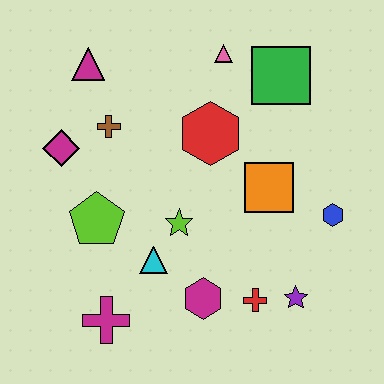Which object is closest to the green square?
The pink triangle is closest to the green square.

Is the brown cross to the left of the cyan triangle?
Yes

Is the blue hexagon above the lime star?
Yes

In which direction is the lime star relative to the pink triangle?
The lime star is below the pink triangle.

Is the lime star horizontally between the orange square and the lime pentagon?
Yes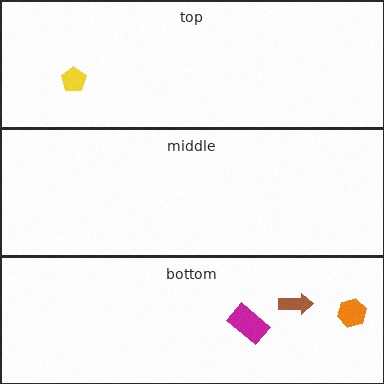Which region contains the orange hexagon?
The bottom region.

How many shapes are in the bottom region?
3.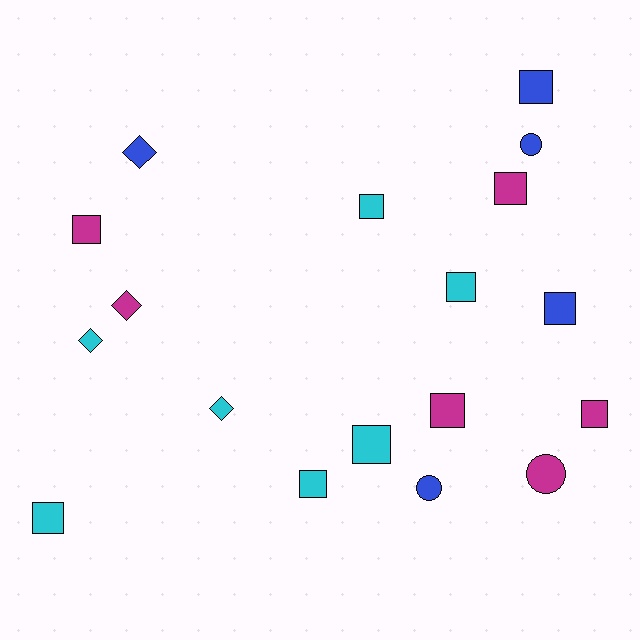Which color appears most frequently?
Cyan, with 7 objects.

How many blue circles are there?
There are 2 blue circles.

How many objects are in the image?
There are 18 objects.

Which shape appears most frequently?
Square, with 11 objects.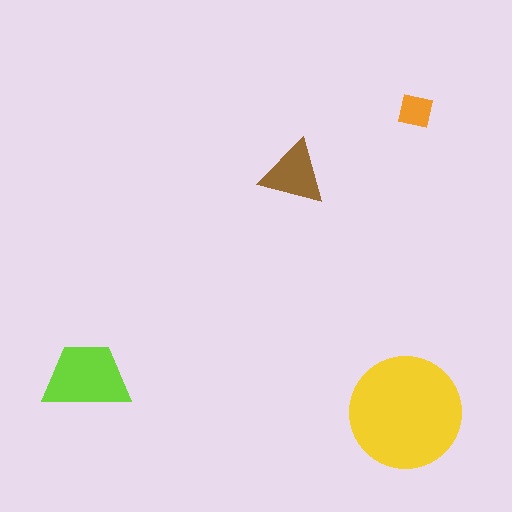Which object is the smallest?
The orange square.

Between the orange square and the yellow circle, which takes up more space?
The yellow circle.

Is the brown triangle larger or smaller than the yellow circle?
Smaller.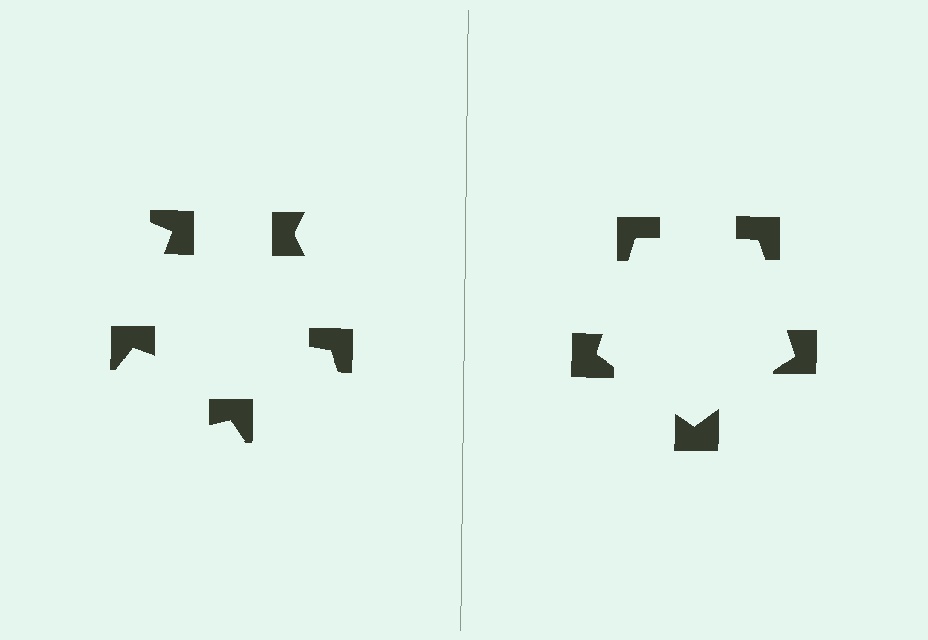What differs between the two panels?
The notched squares are positioned identically on both sides; only the wedge orientations differ. On the right they align to a pentagon; on the left they are misaligned.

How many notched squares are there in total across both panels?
10 — 5 on each side.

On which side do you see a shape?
An illusory pentagon appears on the right side. On the left side the wedge cuts are rotated, so no coherent shape forms.